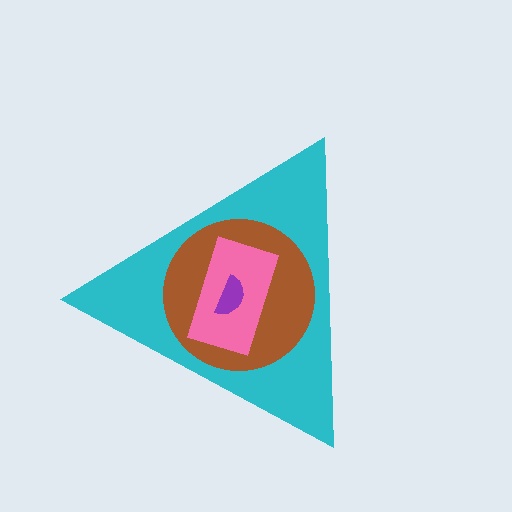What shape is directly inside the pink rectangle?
The purple semicircle.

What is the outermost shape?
The cyan triangle.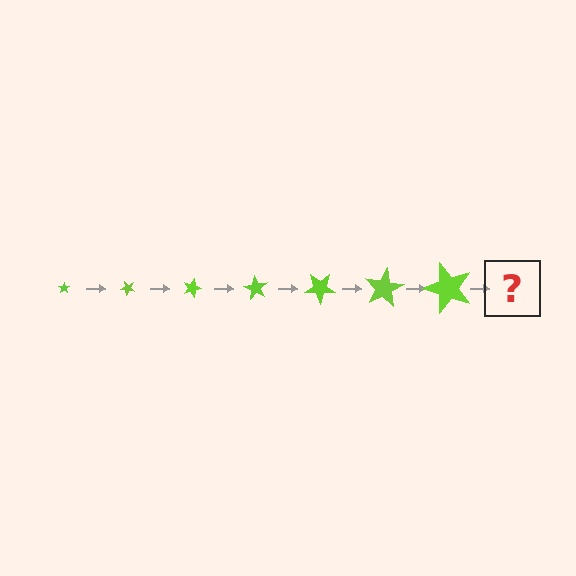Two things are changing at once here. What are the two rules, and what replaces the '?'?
The two rules are that the star grows larger each step and it rotates 45 degrees each step. The '?' should be a star, larger than the previous one and rotated 315 degrees from the start.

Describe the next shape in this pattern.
It should be a star, larger than the previous one and rotated 315 degrees from the start.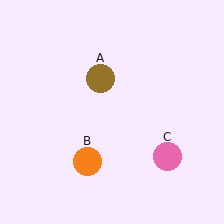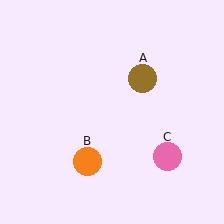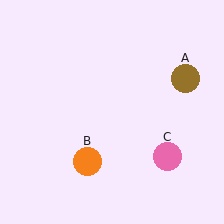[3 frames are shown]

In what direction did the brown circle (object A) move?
The brown circle (object A) moved right.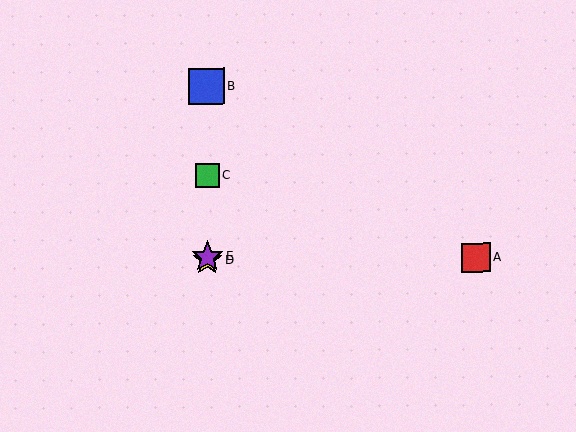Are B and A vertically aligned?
No, B is at x≈206 and A is at x≈476.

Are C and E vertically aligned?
Yes, both are at x≈207.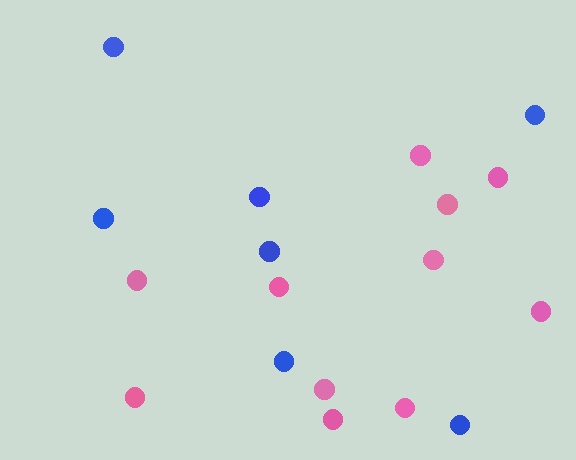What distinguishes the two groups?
There are 2 groups: one group of pink circles (11) and one group of blue circles (7).